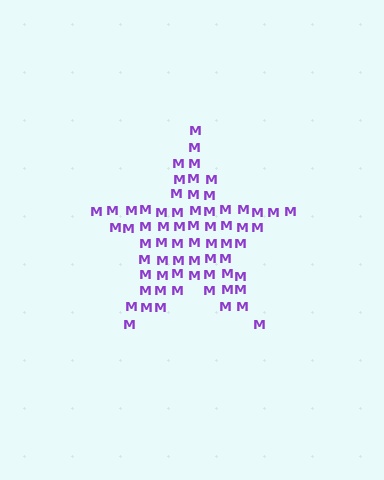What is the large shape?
The large shape is a star.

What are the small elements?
The small elements are letter M's.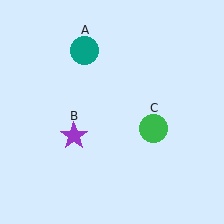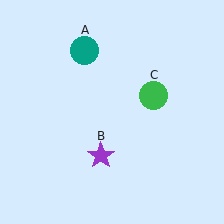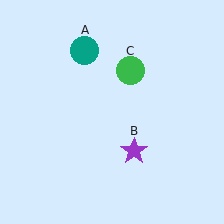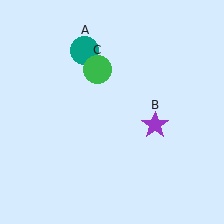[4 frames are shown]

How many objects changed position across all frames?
2 objects changed position: purple star (object B), green circle (object C).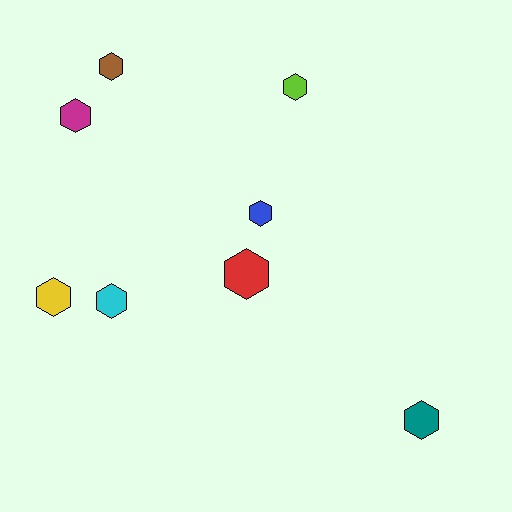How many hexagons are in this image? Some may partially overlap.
There are 8 hexagons.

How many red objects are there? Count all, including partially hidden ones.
There is 1 red object.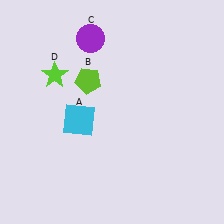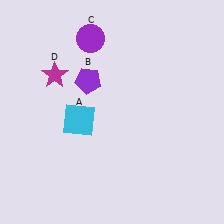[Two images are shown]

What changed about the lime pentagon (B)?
In Image 1, B is lime. In Image 2, it changed to purple.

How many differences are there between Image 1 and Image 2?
There are 2 differences between the two images.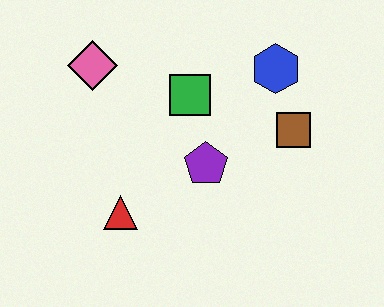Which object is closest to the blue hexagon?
The brown square is closest to the blue hexagon.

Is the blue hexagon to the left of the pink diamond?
No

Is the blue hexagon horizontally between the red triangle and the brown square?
Yes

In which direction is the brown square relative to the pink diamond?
The brown square is to the right of the pink diamond.